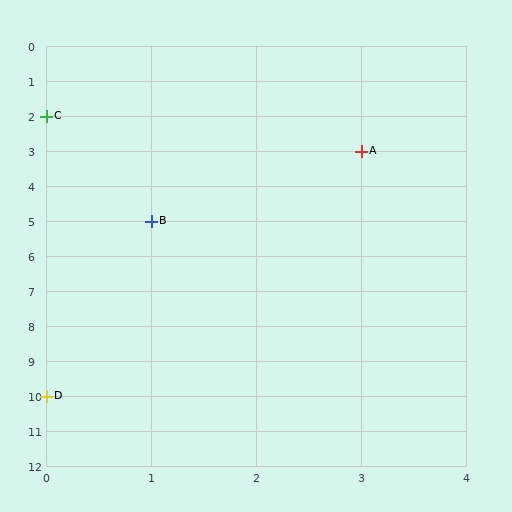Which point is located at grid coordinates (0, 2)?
Point C is at (0, 2).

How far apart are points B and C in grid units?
Points B and C are 1 column and 3 rows apart (about 3.2 grid units diagonally).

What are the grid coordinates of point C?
Point C is at grid coordinates (0, 2).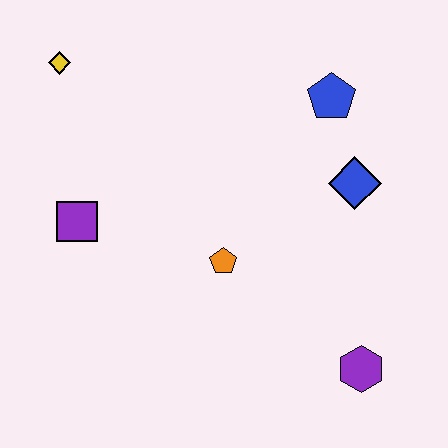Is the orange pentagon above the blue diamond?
No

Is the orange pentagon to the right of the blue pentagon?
No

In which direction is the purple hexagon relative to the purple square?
The purple hexagon is to the right of the purple square.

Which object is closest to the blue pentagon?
The blue diamond is closest to the blue pentagon.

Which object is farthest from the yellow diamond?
The purple hexagon is farthest from the yellow diamond.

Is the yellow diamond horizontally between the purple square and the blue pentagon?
No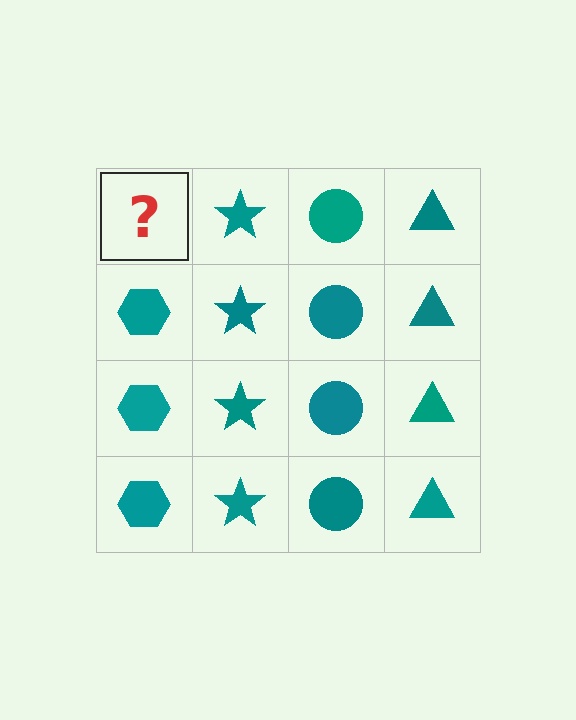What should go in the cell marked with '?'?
The missing cell should contain a teal hexagon.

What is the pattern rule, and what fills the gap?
The rule is that each column has a consistent shape. The gap should be filled with a teal hexagon.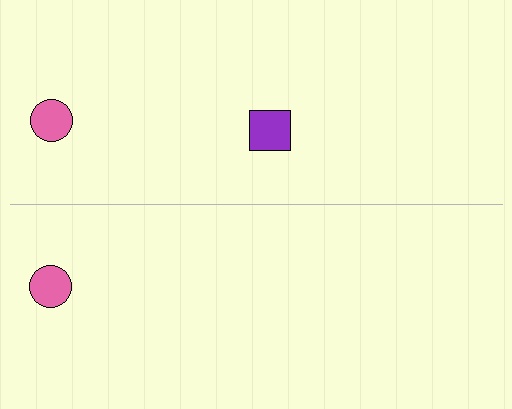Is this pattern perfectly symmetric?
No, the pattern is not perfectly symmetric. A purple square is missing from the bottom side.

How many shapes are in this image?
There are 3 shapes in this image.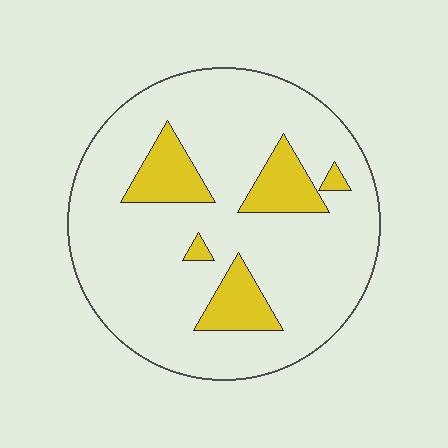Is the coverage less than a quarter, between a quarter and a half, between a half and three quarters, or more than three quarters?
Less than a quarter.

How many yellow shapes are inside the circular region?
5.